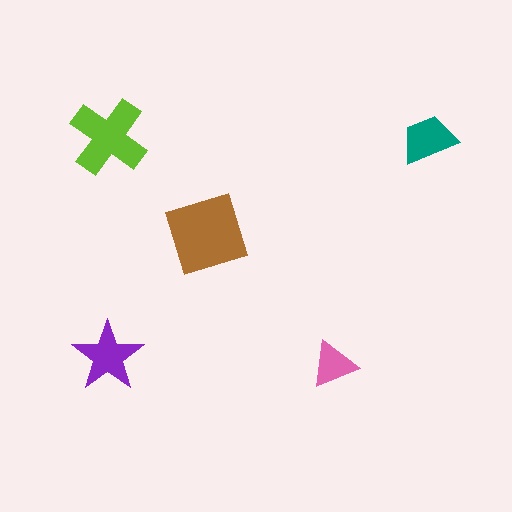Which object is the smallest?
The pink triangle.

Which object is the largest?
The brown diamond.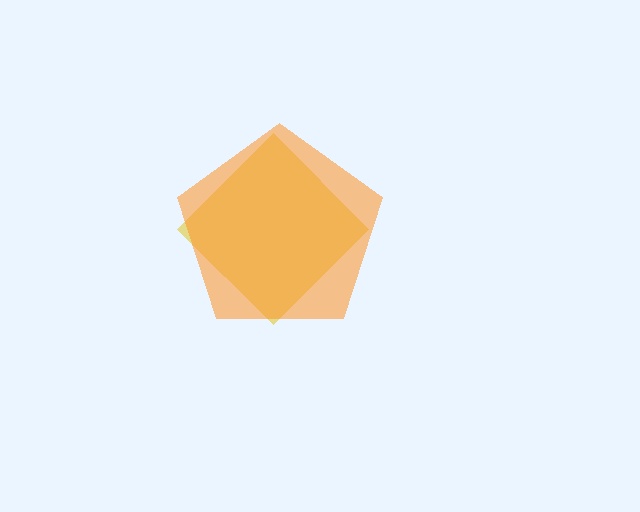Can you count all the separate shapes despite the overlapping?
Yes, there are 2 separate shapes.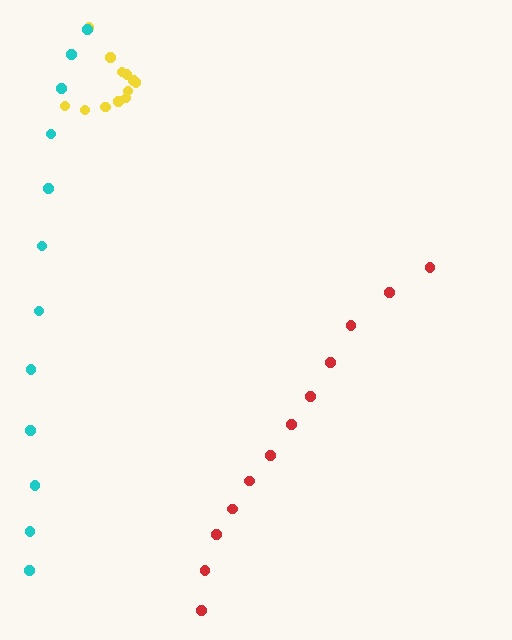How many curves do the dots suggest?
There are 3 distinct paths.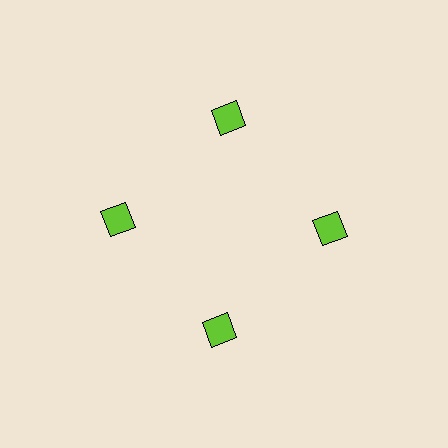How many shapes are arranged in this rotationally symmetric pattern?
There are 4 shapes, arranged in 4 groups of 1.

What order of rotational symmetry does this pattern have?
This pattern has 4-fold rotational symmetry.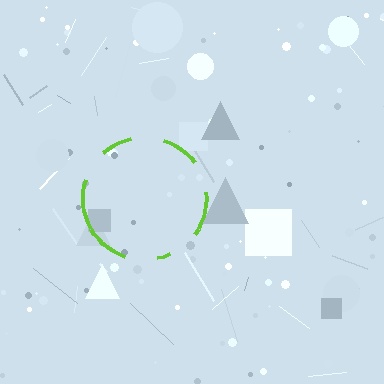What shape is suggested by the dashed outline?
The dashed outline suggests a circle.